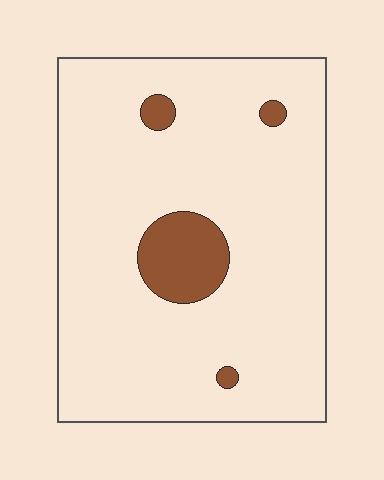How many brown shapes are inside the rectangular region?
4.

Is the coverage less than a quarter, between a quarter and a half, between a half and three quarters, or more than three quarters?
Less than a quarter.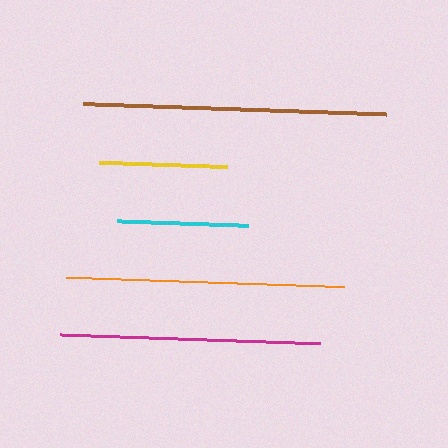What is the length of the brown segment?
The brown segment is approximately 303 pixels long.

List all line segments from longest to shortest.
From longest to shortest: brown, orange, magenta, cyan, yellow.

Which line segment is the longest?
The brown line is the longest at approximately 303 pixels.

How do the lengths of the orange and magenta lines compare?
The orange and magenta lines are approximately the same length.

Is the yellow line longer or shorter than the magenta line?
The magenta line is longer than the yellow line.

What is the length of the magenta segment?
The magenta segment is approximately 260 pixels long.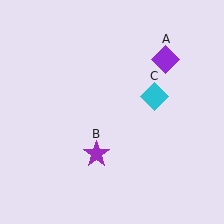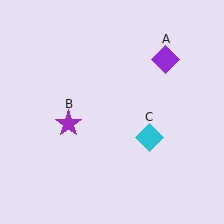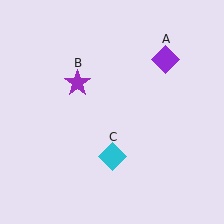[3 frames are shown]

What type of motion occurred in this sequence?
The purple star (object B), cyan diamond (object C) rotated clockwise around the center of the scene.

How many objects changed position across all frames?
2 objects changed position: purple star (object B), cyan diamond (object C).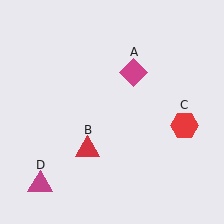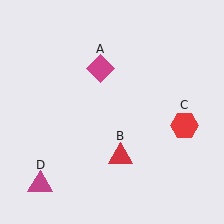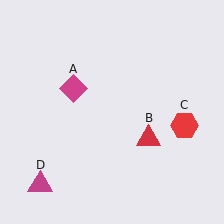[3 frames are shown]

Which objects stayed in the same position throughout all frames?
Red hexagon (object C) and magenta triangle (object D) remained stationary.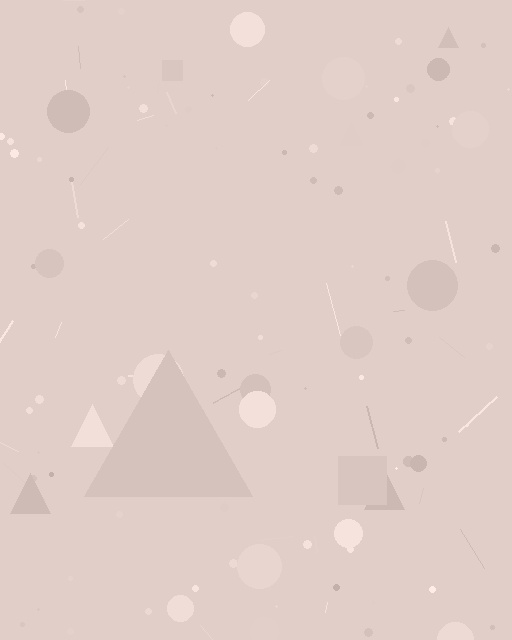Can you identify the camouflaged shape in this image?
The camouflaged shape is a triangle.